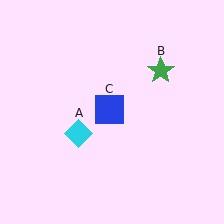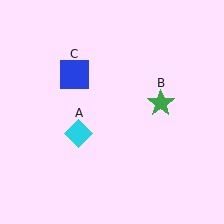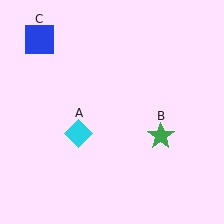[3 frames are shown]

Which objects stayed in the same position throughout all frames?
Cyan diamond (object A) remained stationary.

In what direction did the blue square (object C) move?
The blue square (object C) moved up and to the left.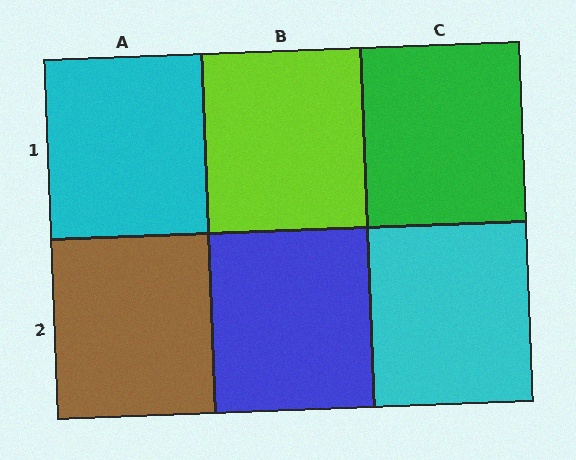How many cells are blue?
1 cell is blue.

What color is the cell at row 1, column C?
Green.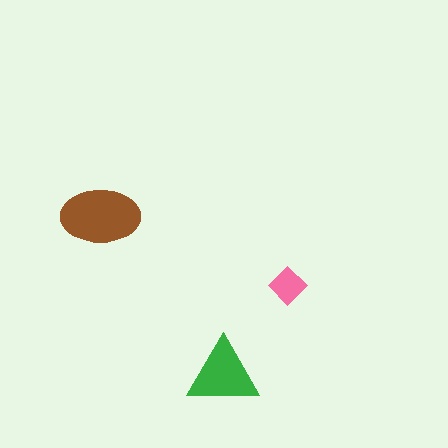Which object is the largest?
The brown ellipse.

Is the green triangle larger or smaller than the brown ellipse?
Smaller.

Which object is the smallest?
The pink diamond.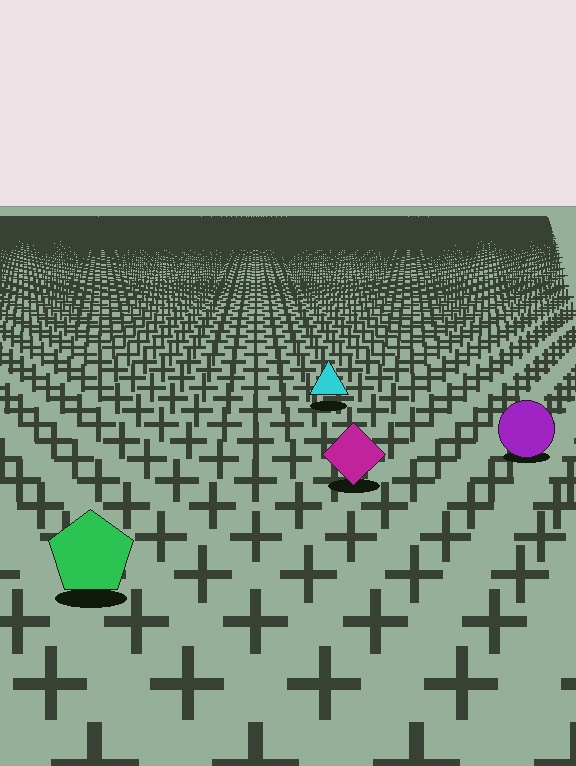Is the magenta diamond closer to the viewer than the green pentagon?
No. The green pentagon is closer — you can tell from the texture gradient: the ground texture is coarser near it.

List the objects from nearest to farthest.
From nearest to farthest: the green pentagon, the magenta diamond, the purple circle, the cyan triangle.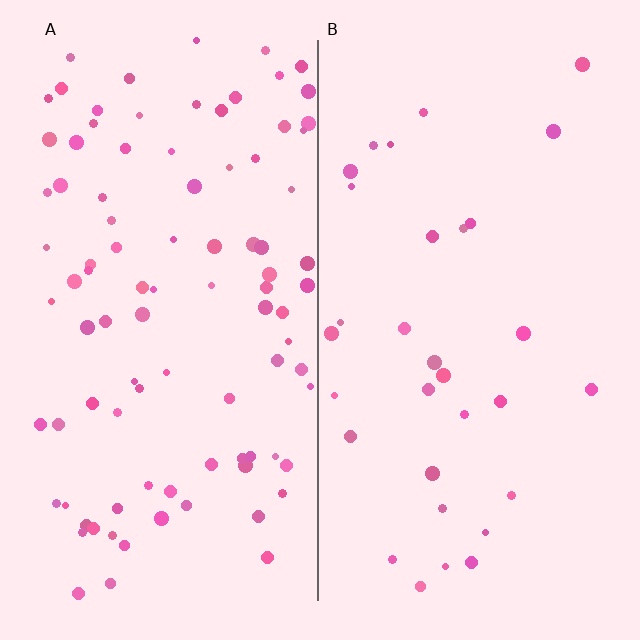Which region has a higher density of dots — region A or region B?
A (the left).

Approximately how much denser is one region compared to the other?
Approximately 3.0× — region A over region B.